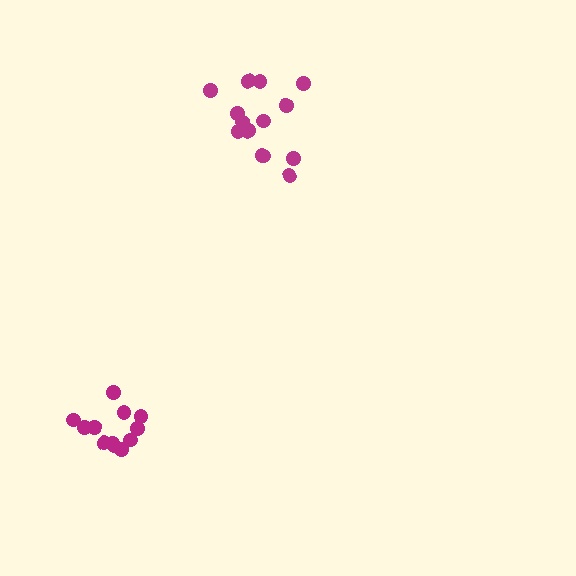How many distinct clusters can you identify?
There are 2 distinct clusters.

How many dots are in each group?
Group 1: 12 dots, Group 2: 14 dots (26 total).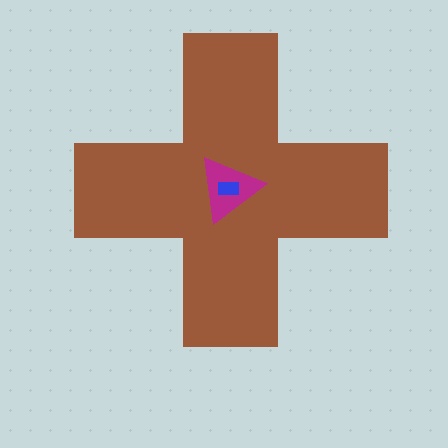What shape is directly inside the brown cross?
The magenta triangle.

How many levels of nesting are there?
3.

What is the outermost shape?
The brown cross.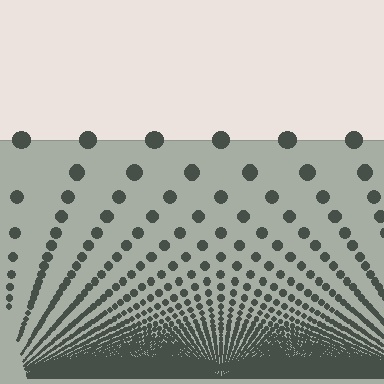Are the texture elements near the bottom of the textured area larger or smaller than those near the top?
Smaller. The gradient is inverted — elements near the bottom are smaller and denser.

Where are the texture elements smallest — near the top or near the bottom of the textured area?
Near the bottom.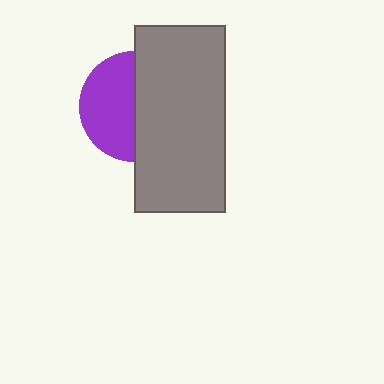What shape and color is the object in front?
The object in front is a gray rectangle.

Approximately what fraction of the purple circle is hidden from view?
Roughly 51% of the purple circle is hidden behind the gray rectangle.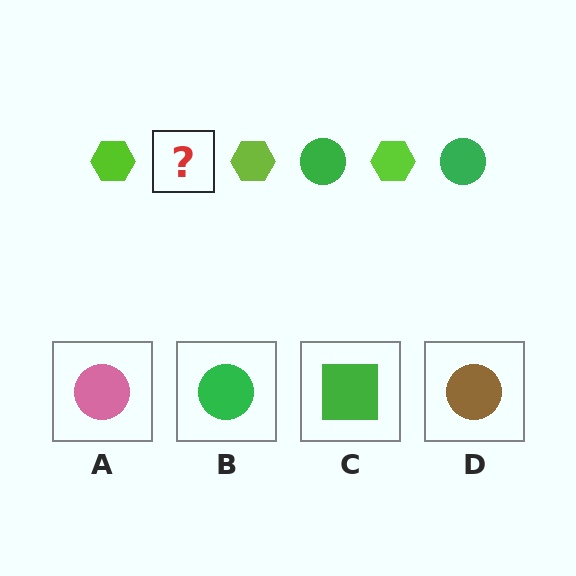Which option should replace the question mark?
Option B.